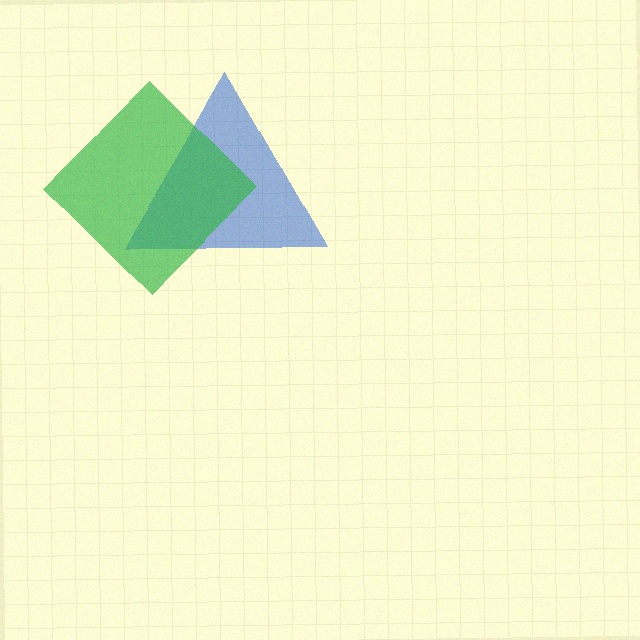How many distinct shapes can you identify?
There are 2 distinct shapes: a blue triangle, a green diamond.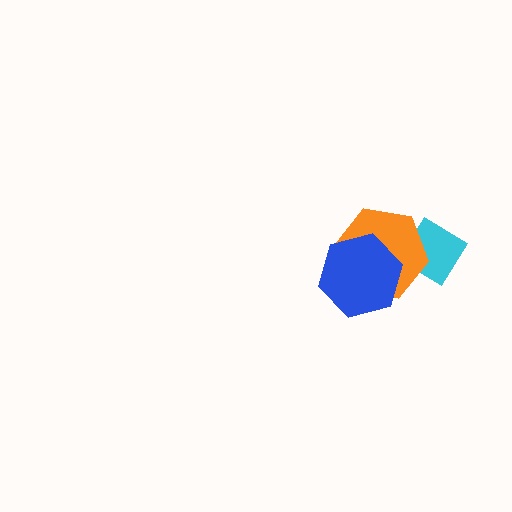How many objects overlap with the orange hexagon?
2 objects overlap with the orange hexagon.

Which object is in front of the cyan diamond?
The orange hexagon is in front of the cyan diamond.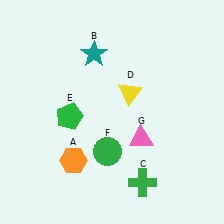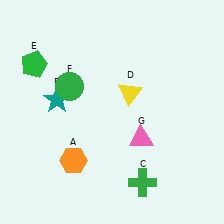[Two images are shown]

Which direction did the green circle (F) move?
The green circle (F) moved up.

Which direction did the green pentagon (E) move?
The green pentagon (E) moved up.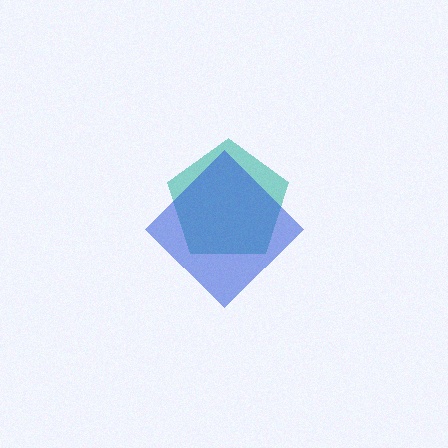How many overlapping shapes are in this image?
There are 2 overlapping shapes in the image.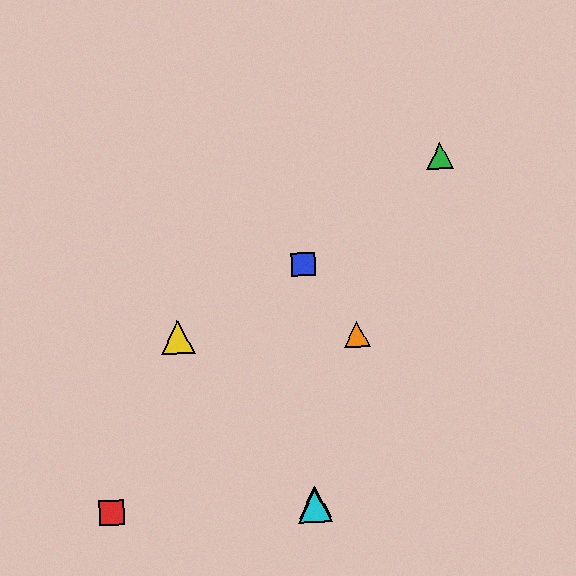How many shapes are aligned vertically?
3 shapes (the blue square, the purple triangle, the cyan triangle) are aligned vertically.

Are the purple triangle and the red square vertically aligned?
No, the purple triangle is at x≈315 and the red square is at x≈111.